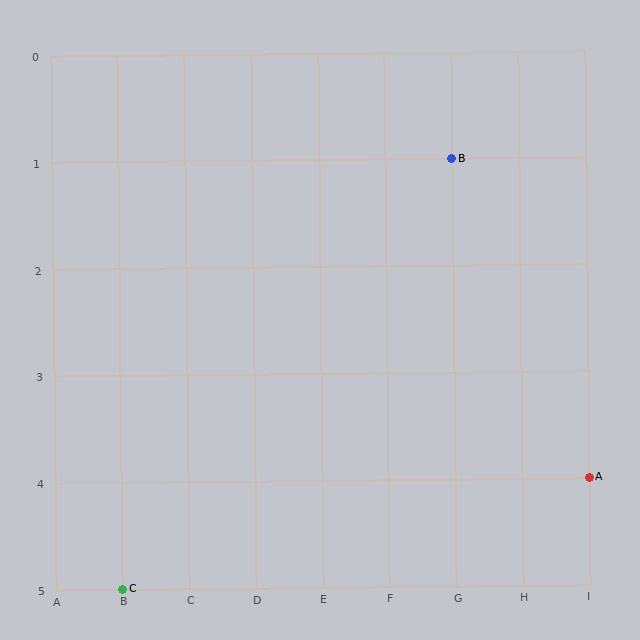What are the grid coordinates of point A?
Point A is at grid coordinates (I, 4).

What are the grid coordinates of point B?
Point B is at grid coordinates (G, 1).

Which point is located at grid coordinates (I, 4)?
Point A is at (I, 4).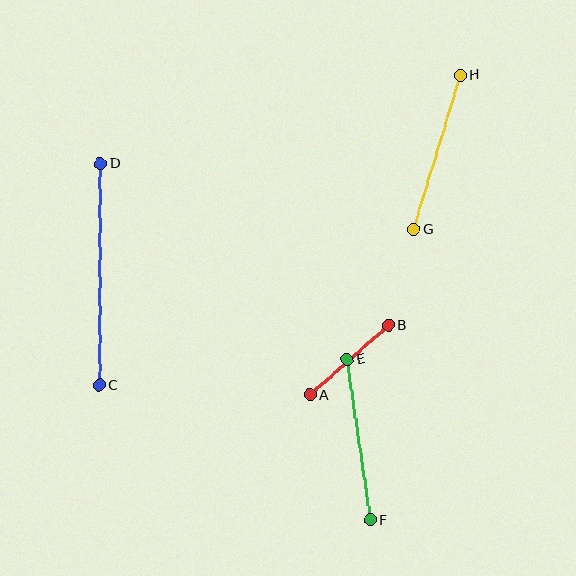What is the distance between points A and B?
The distance is approximately 105 pixels.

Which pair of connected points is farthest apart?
Points C and D are farthest apart.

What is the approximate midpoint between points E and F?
The midpoint is at approximately (359, 440) pixels.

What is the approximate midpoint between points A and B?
The midpoint is at approximately (349, 360) pixels.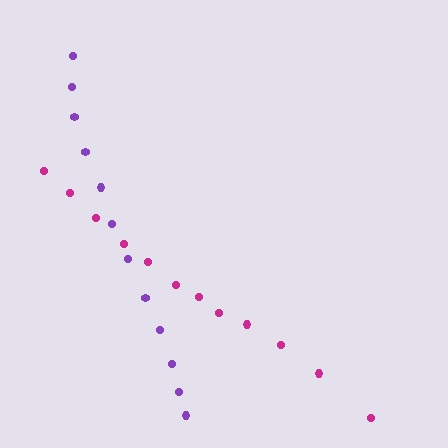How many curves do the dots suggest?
There are 2 distinct paths.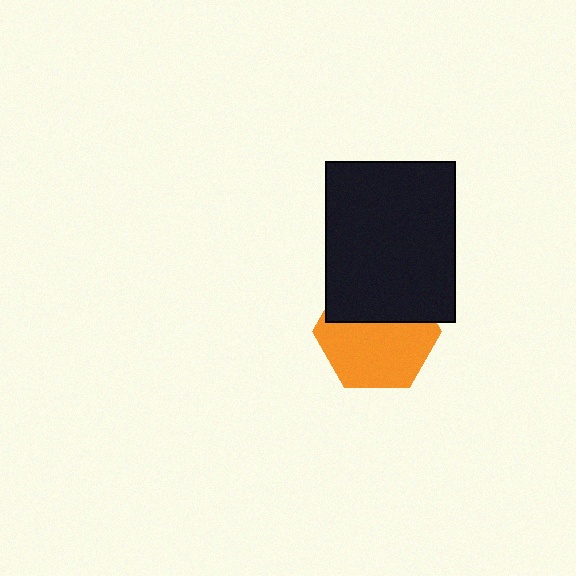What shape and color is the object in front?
The object in front is a black rectangle.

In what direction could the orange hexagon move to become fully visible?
The orange hexagon could move down. That would shift it out from behind the black rectangle entirely.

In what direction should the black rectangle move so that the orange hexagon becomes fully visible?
The black rectangle should move up. That is the shortest direction to clear the overlap and leave the orange hexagon fully visible.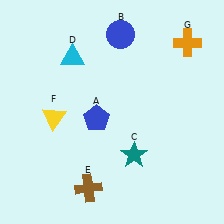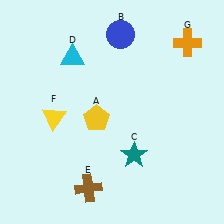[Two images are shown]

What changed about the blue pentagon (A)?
In Image 1, A is blue. In Image 2, it changed to yellow.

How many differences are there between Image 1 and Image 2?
There is 1 difference between the two images.